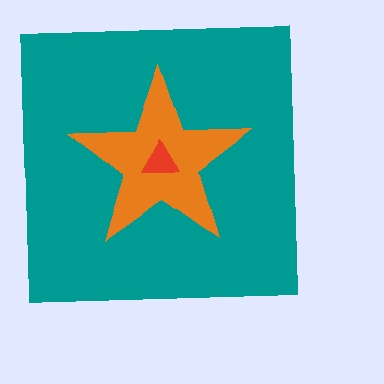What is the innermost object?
The red triangle.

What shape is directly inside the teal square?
The orange star.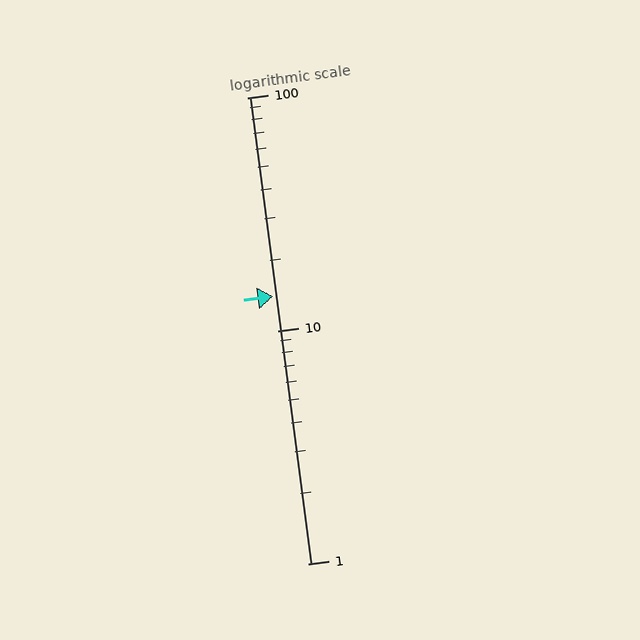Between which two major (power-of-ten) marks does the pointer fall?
The pointer is between 10 and 100.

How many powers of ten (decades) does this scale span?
The scale spans 2 decades, from 1 to 100.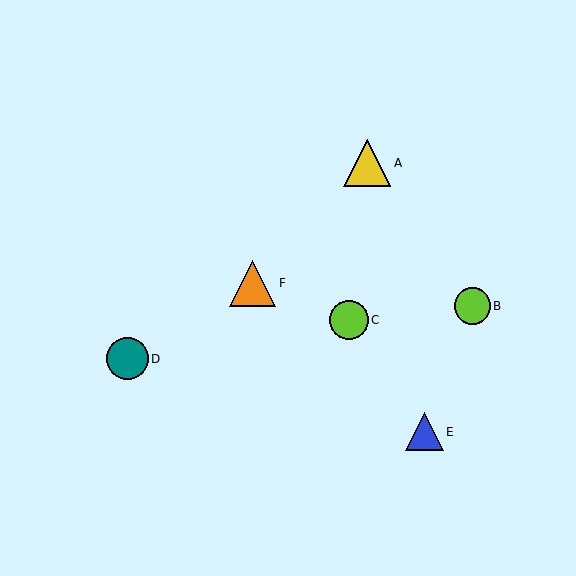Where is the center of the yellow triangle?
The center of the yellow triangle is at (367, 163).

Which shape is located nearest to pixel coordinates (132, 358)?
The teal circle (labeled D) at (127, 359) is nearest to that location.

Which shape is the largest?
The yellow triangle (labeled A) is the largest.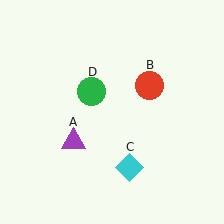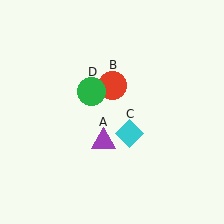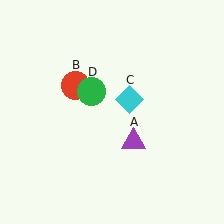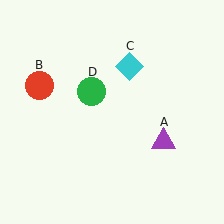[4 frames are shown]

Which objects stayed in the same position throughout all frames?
Green circle (object D) remained stationary.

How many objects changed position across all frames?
3 objects changed position: purple triangle (object A), red circle (object B), cyan diamond (object C).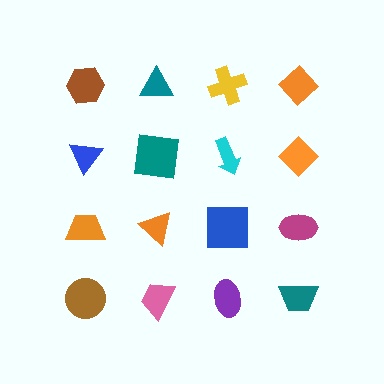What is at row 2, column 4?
An orange diamond.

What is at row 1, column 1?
A brown hexagon.